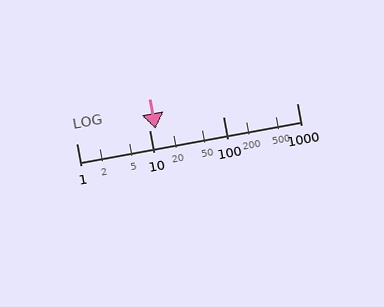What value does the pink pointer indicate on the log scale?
The pointer indicates approximately 12.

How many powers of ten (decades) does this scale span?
The scale spans 3 decades, from 1 to 1000.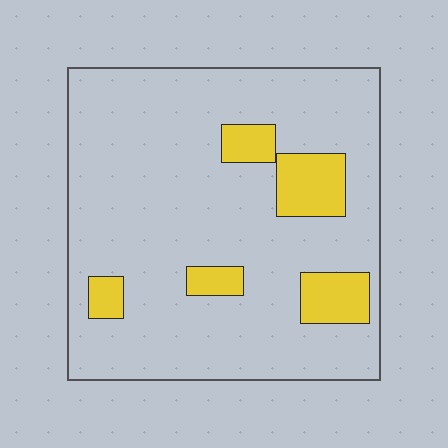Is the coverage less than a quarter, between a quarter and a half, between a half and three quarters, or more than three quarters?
Less than a quarter.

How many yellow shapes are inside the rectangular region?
5.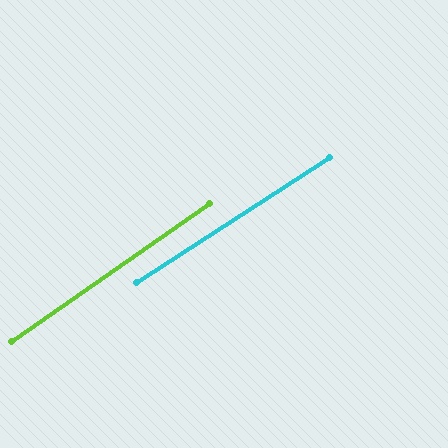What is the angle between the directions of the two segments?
Approximately 2 degrees.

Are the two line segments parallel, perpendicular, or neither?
Parallel — their directions differ by only 1.9°.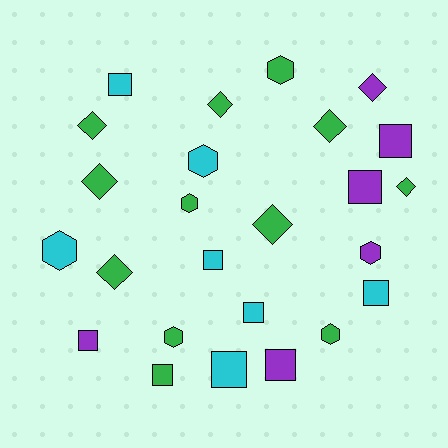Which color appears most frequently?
Green, with 12 objects.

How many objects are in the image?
There are 25 objects.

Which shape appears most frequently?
Square, with 10 objects.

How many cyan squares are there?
There are 5 cyan squares.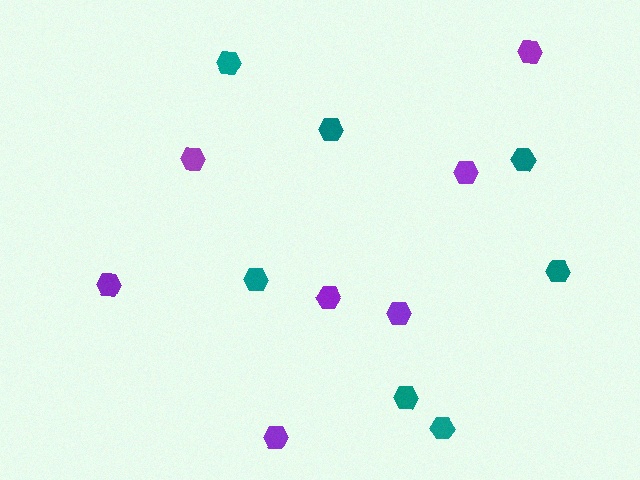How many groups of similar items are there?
There are 2 groups: one group of teal hexagons (7) and one group of purple hexagons (7).